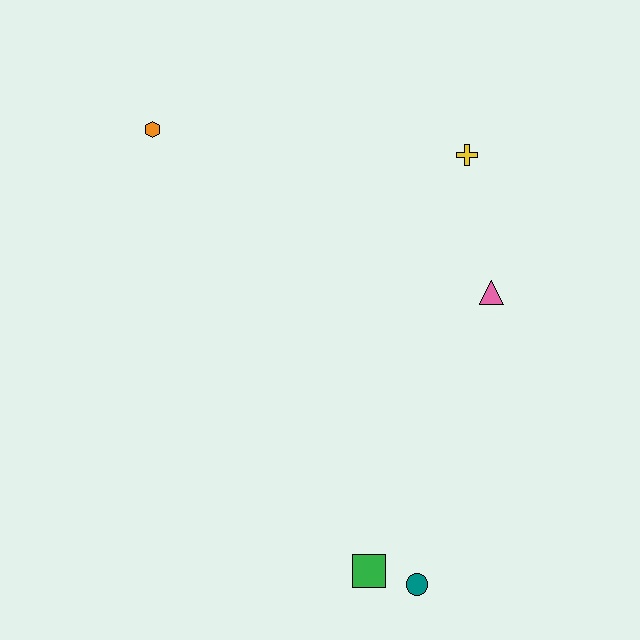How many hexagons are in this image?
There is 1 hexagon.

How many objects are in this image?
There are 5 objects.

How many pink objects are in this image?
There is 1 pink object.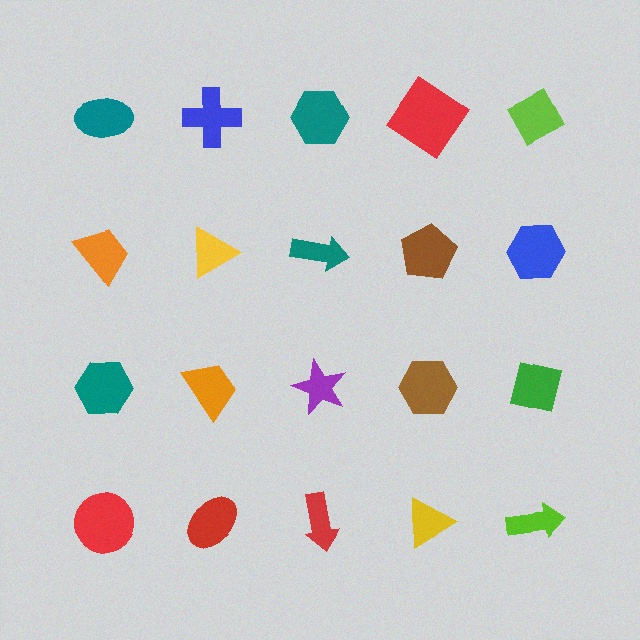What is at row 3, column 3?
A purple star.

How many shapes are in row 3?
5 shapes.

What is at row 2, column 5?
A blue hexagon.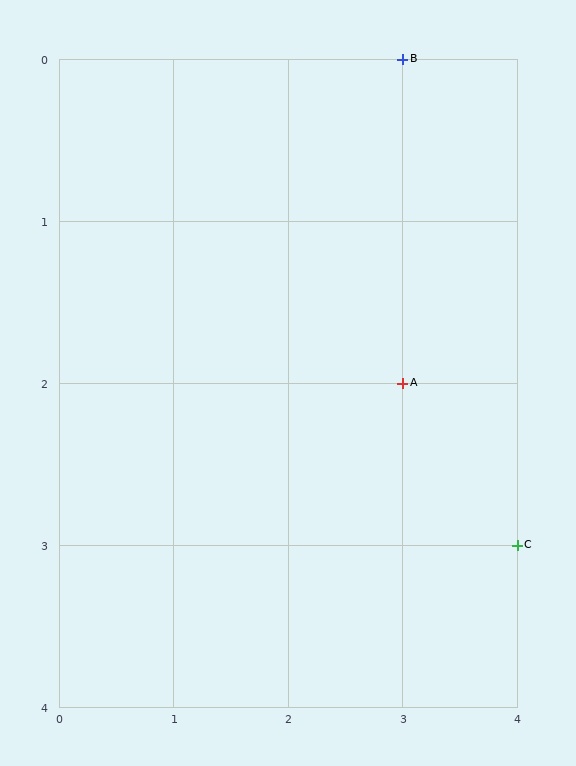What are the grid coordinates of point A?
Point A is at grid coordinates (3, 2).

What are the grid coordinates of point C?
Point C is at grid coordinates (4, 3).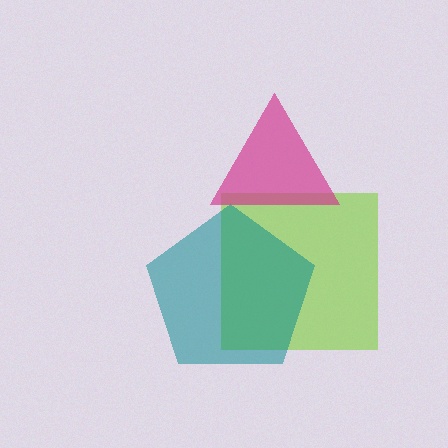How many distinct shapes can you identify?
There are 3 distinct shapes: a lime square, a teal pentagon, a magenta triangle.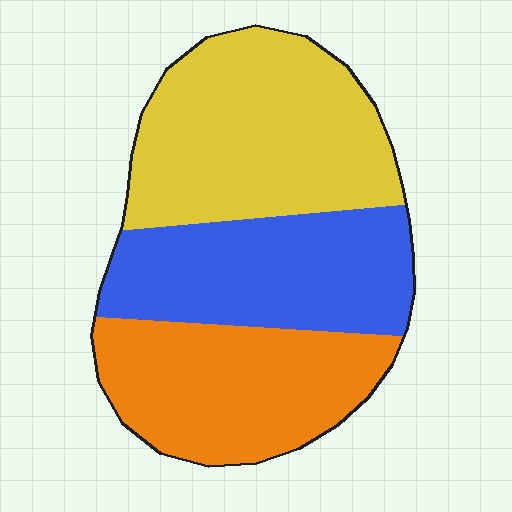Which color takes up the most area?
Yellow, at roughly 40%.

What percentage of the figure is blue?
Blue covers 31% of the figure.